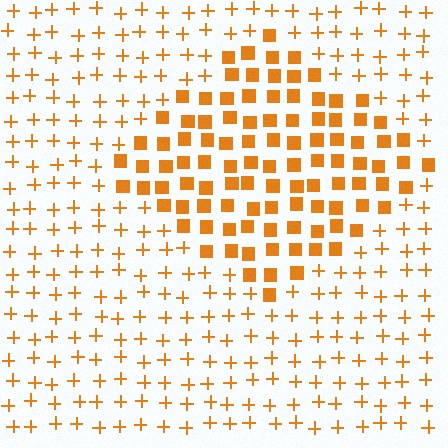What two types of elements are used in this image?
The image uses squares inside the diamond region and plus signs outside it.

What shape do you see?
I see a diamond.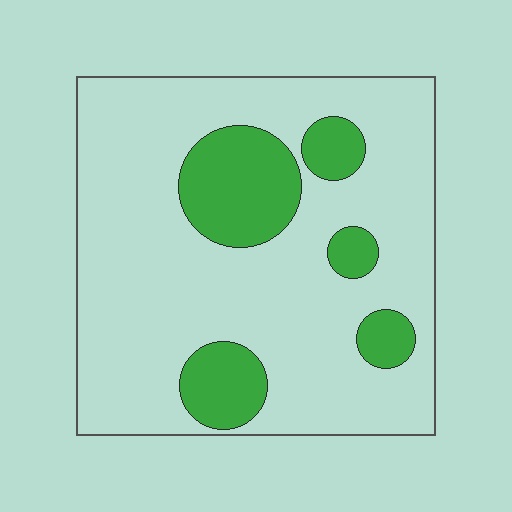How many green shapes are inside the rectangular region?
5.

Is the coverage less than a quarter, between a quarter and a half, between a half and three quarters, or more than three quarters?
Less than a quarter.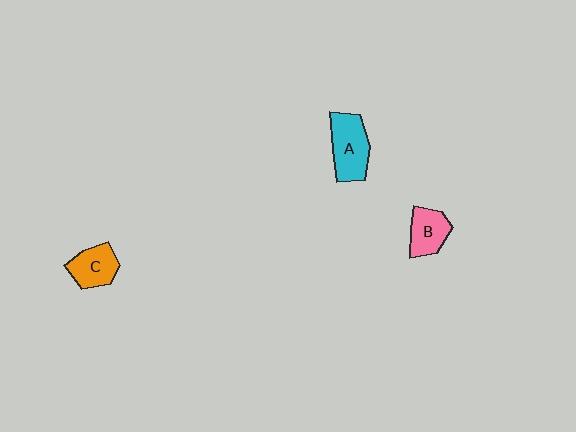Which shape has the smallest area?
Shape B (pink).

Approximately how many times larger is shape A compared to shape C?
Approximately 1.3 times.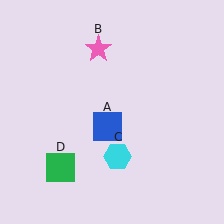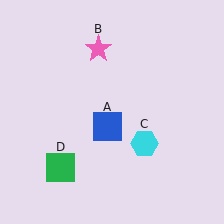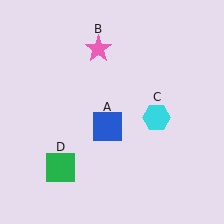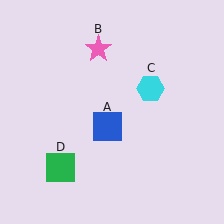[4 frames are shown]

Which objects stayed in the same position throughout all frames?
Blue square (object A) and pink star (object B) and green square (object D) remained stationary.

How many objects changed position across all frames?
1 object changed position: cyan hexagon (object C).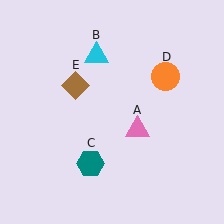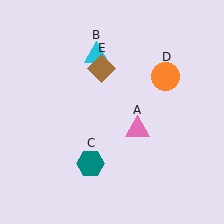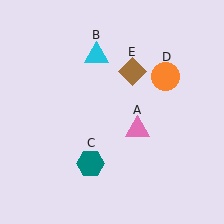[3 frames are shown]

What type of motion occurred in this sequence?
The brown diamond (object E) rotated clockwise around the center of the scene.